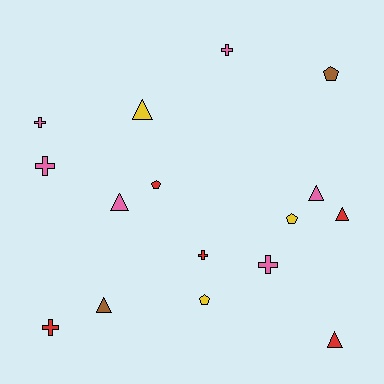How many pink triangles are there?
There are 2 pink triangles.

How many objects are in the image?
There are 16 objects.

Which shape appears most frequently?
Triangle, with 6 objects.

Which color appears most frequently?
Pink, with 6 objects.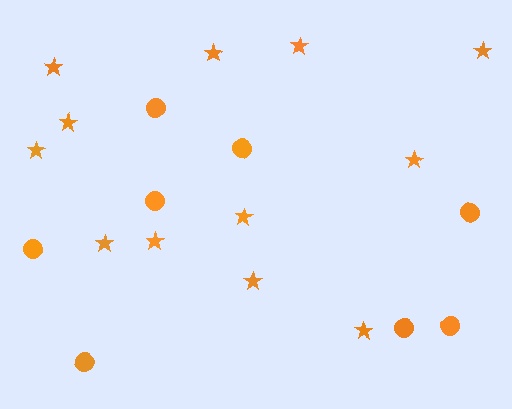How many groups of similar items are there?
There are 2 groups: one group of circles (8) and one group of stars (12).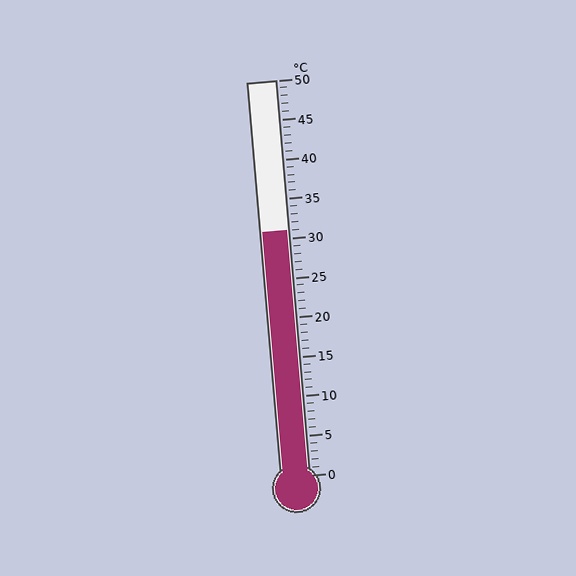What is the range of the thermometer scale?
The thermometer scale ranges from 0°C to 50°C.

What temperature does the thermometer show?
The thermometer shows approximately 31°C.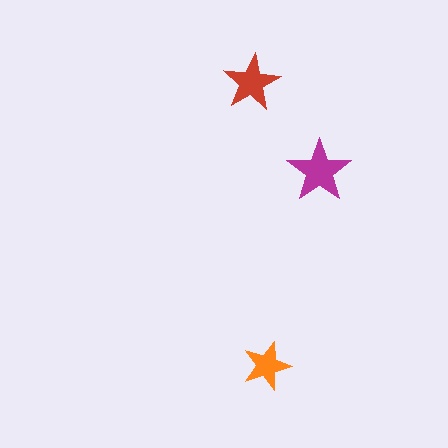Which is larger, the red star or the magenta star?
The magenta one.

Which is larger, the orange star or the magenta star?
The magenta one.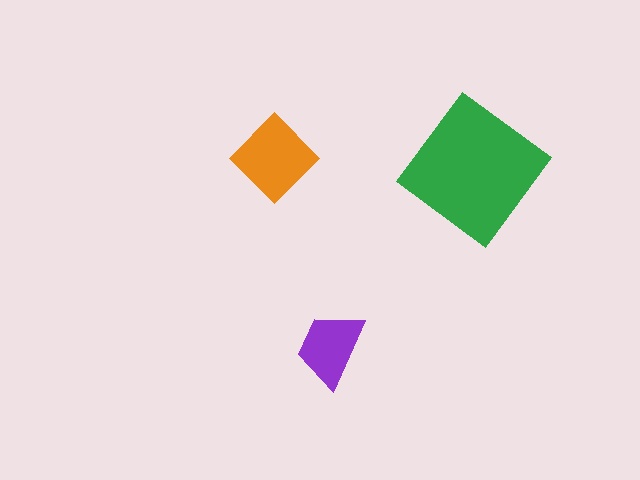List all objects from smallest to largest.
The purple trapezoid, the orange diamond, the green diamond.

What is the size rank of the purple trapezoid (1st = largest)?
3rd.